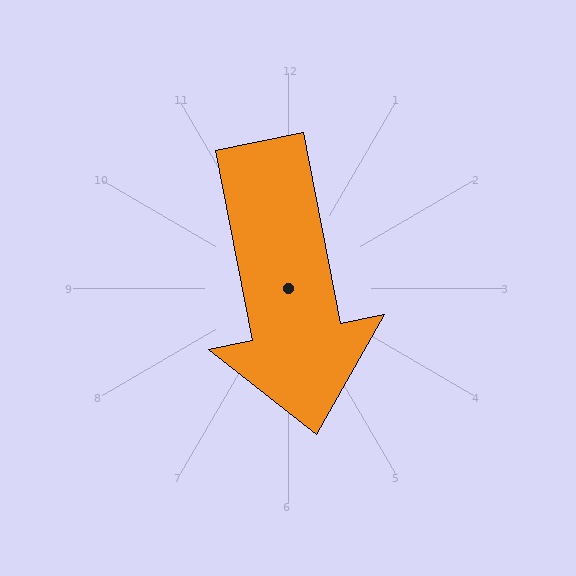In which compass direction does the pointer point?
South.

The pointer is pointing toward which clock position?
Roughly 6 o'clock.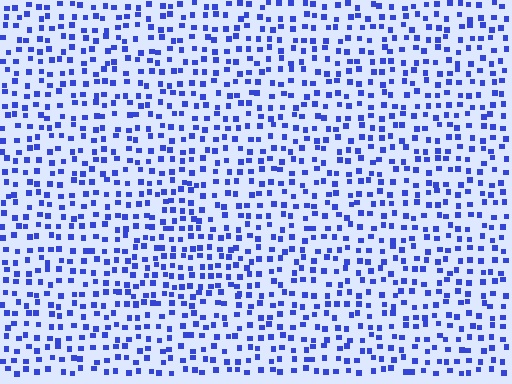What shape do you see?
I see a triangle.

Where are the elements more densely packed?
The elements are more densely packed inside the triangle boundary.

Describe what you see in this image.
The image contains small blue elements arranged at two different densities. A triangle-shaped region is visible where the elements are more densely packed than the surrounding area.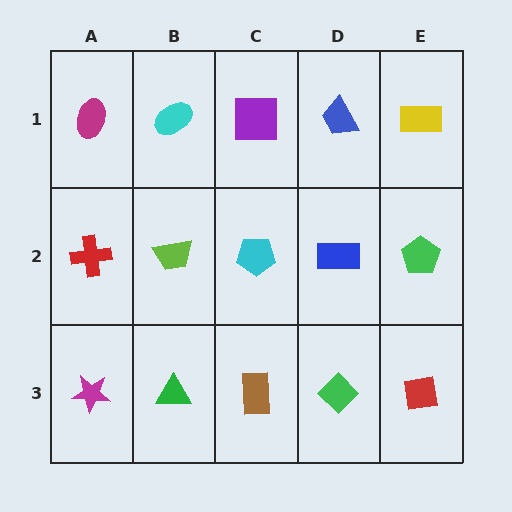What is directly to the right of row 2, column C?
A blue rectangle.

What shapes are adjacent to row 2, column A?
A magenta ellipse (row 1, column A), a magenta star (row 3, column A), a lime trapezoid (row 2, column B).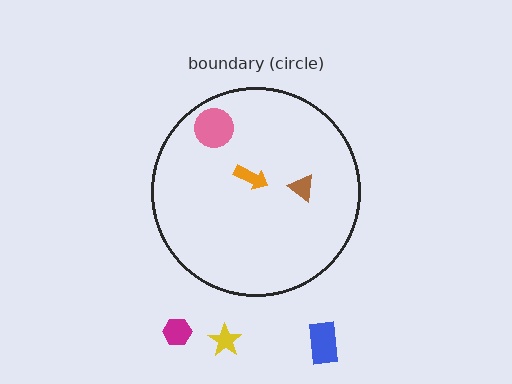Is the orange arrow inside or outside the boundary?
Inside.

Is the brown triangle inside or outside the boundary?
Inside.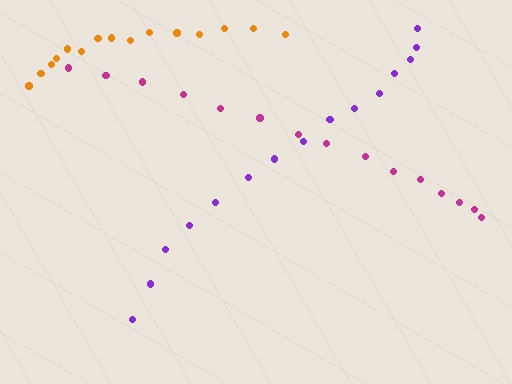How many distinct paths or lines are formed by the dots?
There are 3 distinct paths.